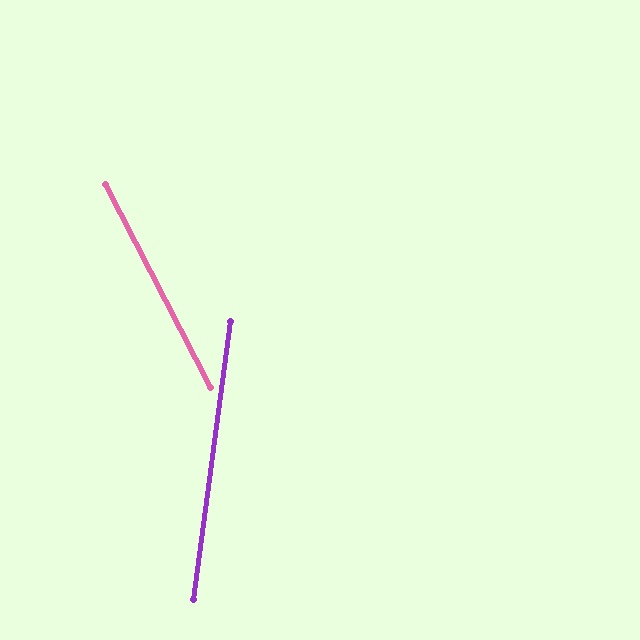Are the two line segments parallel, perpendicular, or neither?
Neither parallel nor perpendicular — they differ by about 35°.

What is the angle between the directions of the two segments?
Approximately 35 degrees.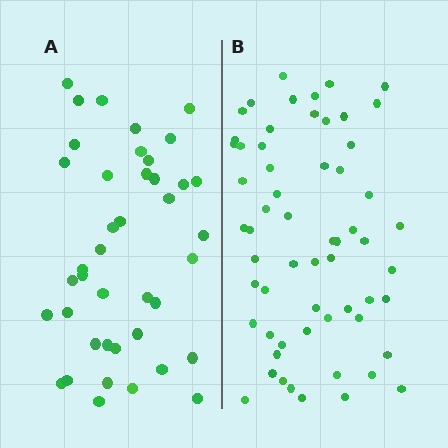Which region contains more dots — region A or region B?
Region B (the right region) has more dots.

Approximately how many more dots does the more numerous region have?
Region B has approximately 20 more dots than region A.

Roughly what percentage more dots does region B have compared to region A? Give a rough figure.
About 45% more.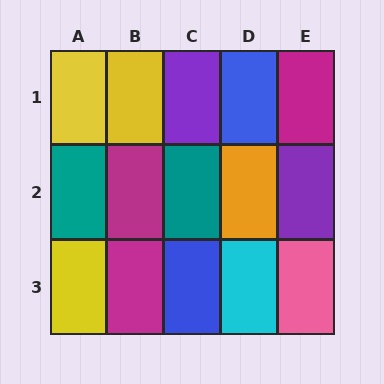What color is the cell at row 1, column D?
Blue.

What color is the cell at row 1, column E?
Magenta.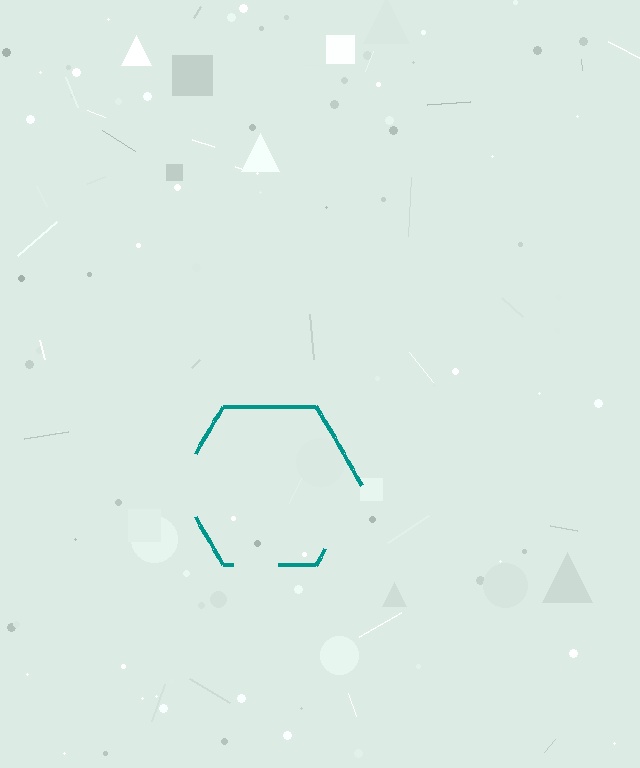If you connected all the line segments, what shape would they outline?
They would outline a hexagon.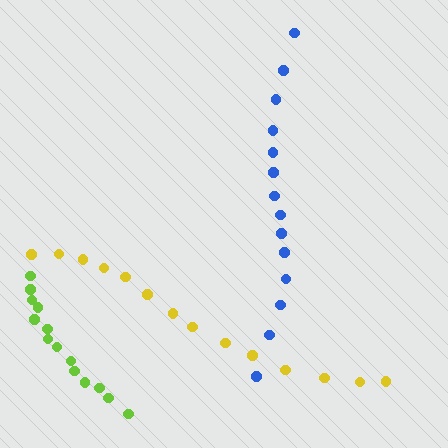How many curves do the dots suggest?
There are 3 distinct paths.